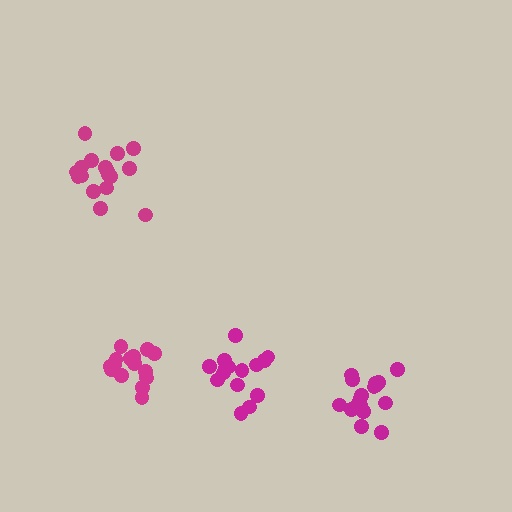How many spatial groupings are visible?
There are 4 spatial groupings.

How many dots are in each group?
Group 1: 15 dots, Group 2: 17 dots, Group 3: 15 dots, Group 4: 17 dots (64 total).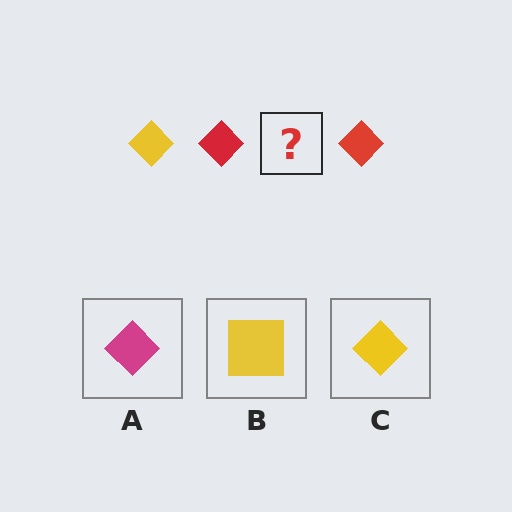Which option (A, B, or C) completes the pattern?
C.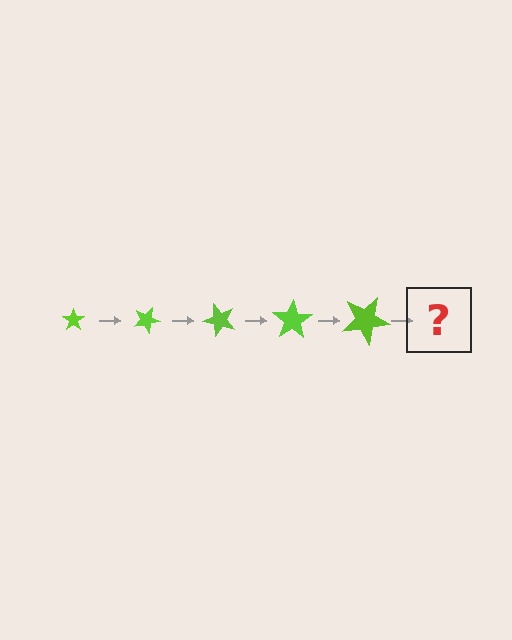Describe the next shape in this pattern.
It should be a star, larger than the previous one and rotated 125 degrees from the start.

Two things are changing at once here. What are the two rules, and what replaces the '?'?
The two rules are that the star grows larger each step and it rotates 25 degrees each step. The '?' should be a star, larger than the previous one and rotated 125 degrees from the start.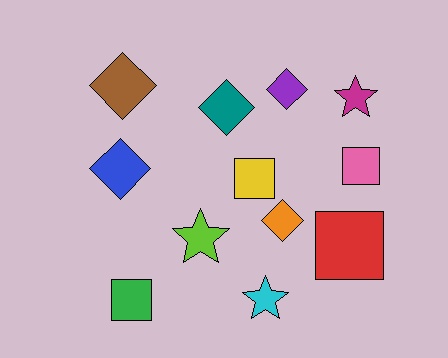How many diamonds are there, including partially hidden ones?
There are 5 diamonds.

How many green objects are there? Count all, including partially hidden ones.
There is 1 green object.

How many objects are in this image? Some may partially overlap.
There are 12 objects.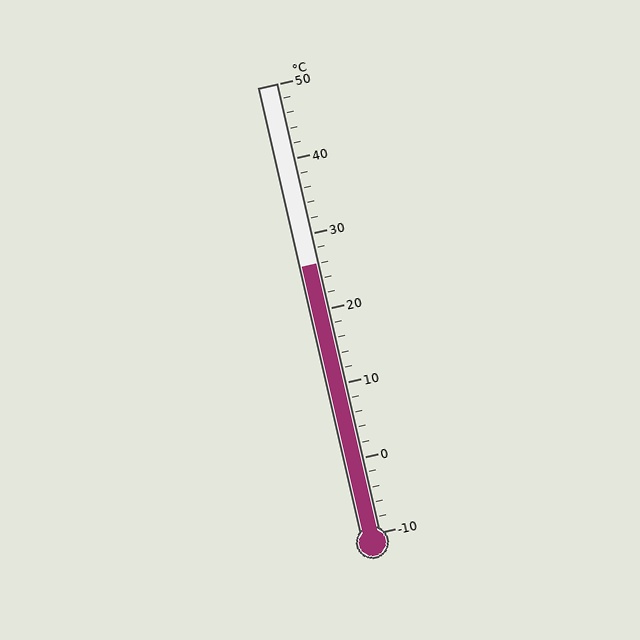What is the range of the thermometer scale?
The thermometer scale ranges from -10°C to 50°C.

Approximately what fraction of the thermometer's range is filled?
The thermometer is filled to approximately 60% of its range.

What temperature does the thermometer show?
The thermometer shows approximately 26°C.